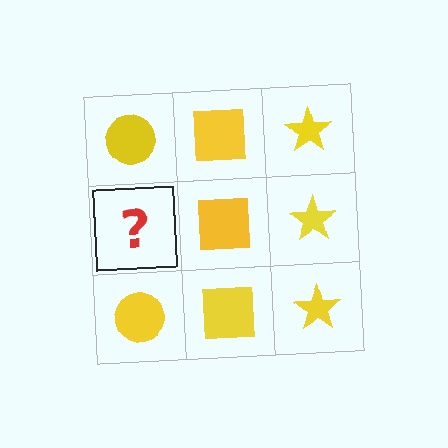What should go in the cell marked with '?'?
The missing cell should contain a yellow circle.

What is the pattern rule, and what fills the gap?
The rule is that each column has a consistent shape. The gap should be filled with a yellow circle.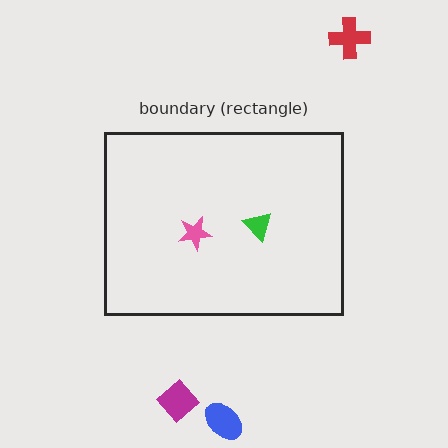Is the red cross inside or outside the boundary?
Outside.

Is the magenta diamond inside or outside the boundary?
Outside.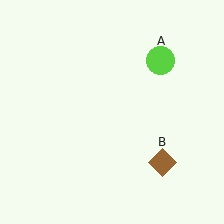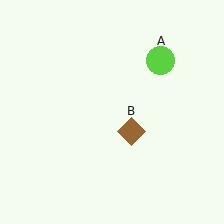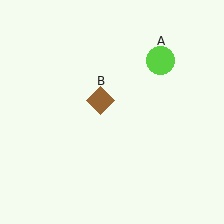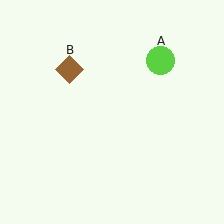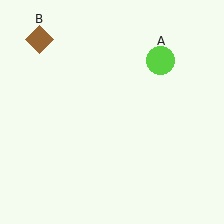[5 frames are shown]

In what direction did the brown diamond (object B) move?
The brown diamond (object B) moved up and to the left.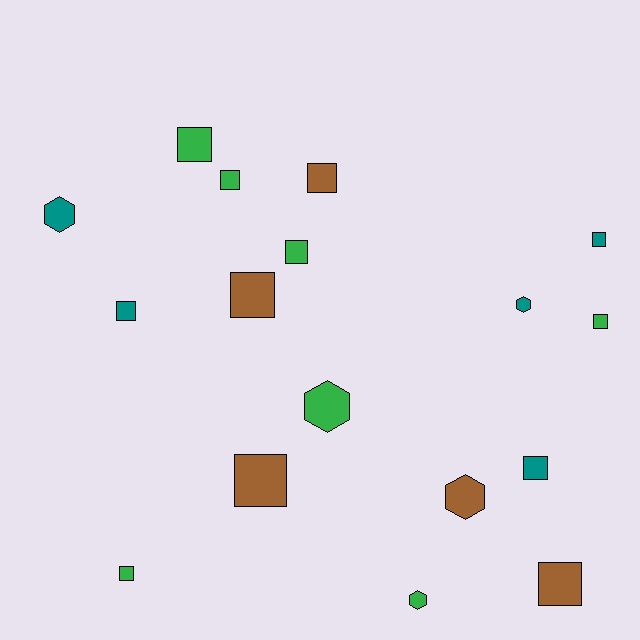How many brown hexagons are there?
There is 1 brown hexagon.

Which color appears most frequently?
Green, with 7 objects.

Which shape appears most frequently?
Square, with 12 objects.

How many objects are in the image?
There are 17 objects.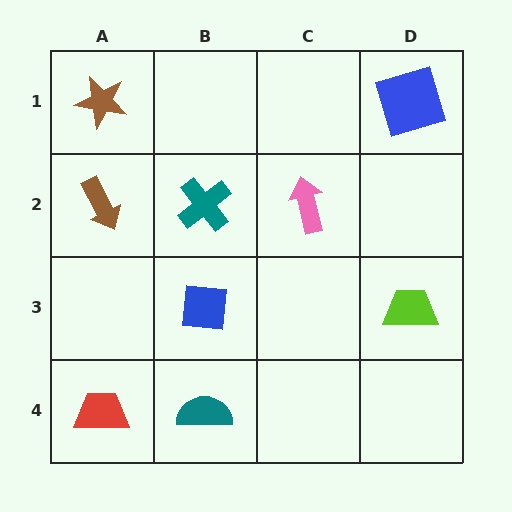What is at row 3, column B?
A blue square.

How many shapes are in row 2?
3 shapes.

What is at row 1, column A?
A brown star.